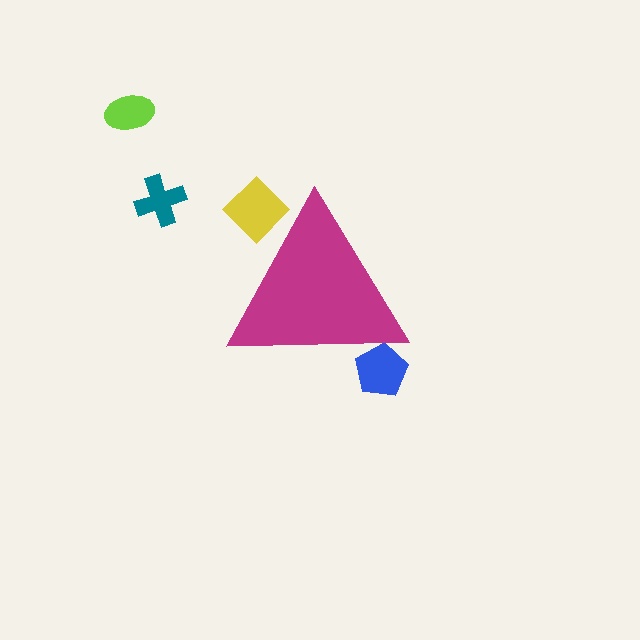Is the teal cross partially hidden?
No, the teal cross is fully visible.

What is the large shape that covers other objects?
A magenta triangle.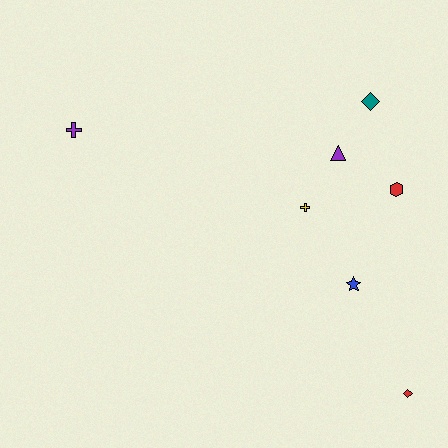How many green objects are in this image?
There are no green objects.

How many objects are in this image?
There are 7 objects.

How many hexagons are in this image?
There is 1 hexagon.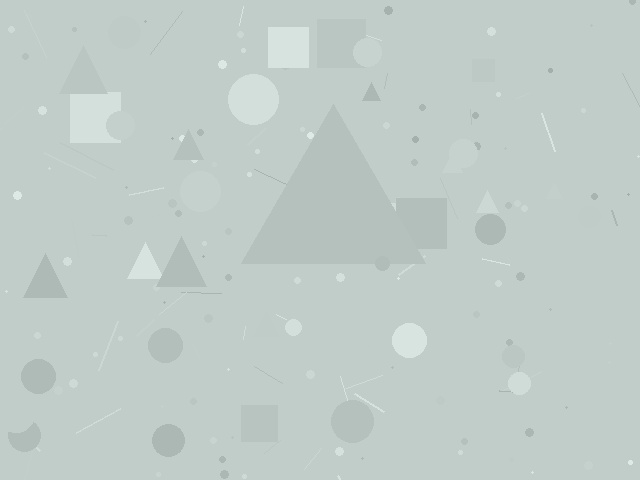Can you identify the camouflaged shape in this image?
The camouflaged shape is a triangle.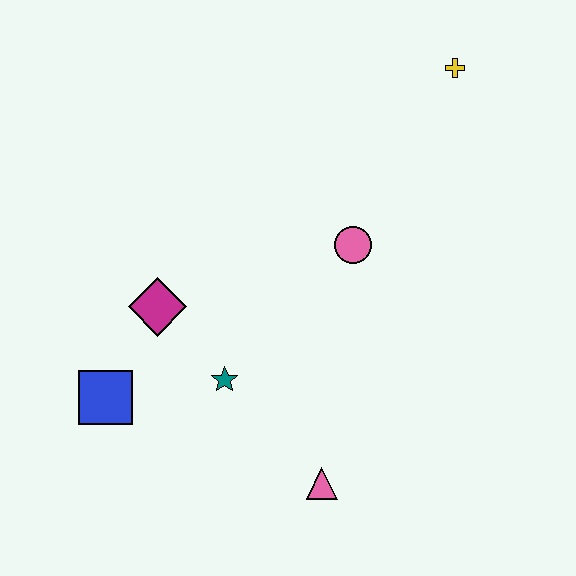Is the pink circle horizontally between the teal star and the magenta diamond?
No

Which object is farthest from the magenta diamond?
The yellow cross is farthest from the magenta diamond.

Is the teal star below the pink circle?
Yes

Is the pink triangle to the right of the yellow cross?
No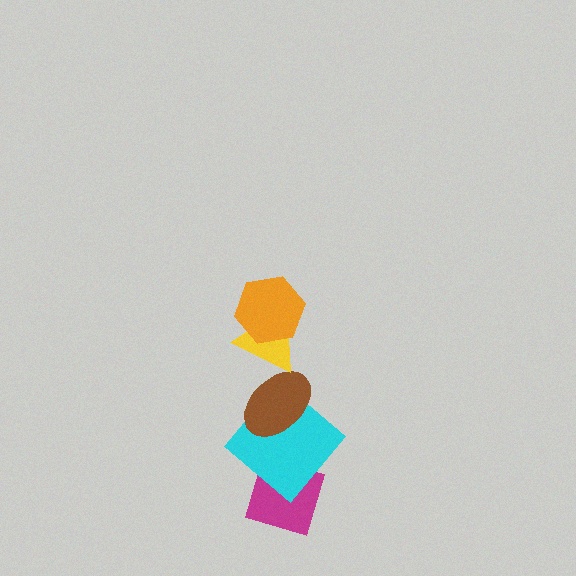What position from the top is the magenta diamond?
The magenta diamond is 5th from the top.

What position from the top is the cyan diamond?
The cyan diamond is 4th from the top.